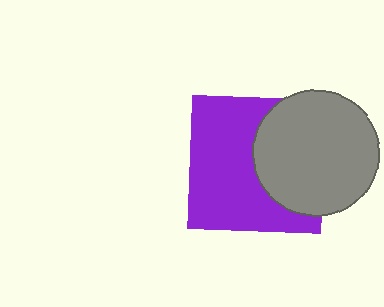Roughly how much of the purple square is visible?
About half of it is visible (roughly 61%).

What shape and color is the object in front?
The object in front is a gray circle.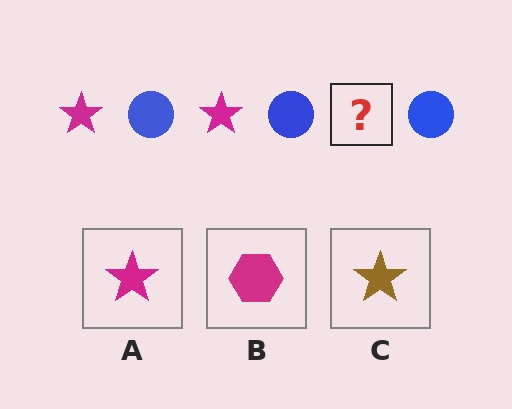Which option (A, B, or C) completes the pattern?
A.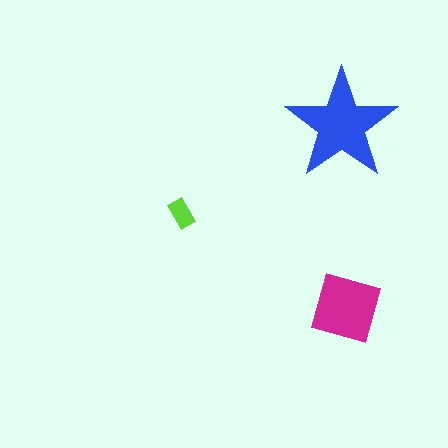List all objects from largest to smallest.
The blue star, the magenta diamond, the lime rectangle.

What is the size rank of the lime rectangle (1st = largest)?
3rd.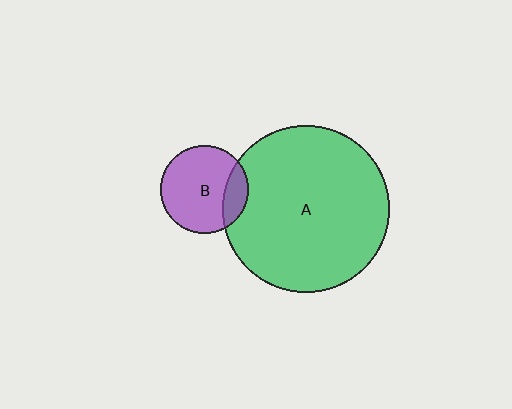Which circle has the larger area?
Circle A (green).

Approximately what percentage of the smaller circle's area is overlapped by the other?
Approximately 20%.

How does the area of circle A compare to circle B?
Approximately 3.6 times.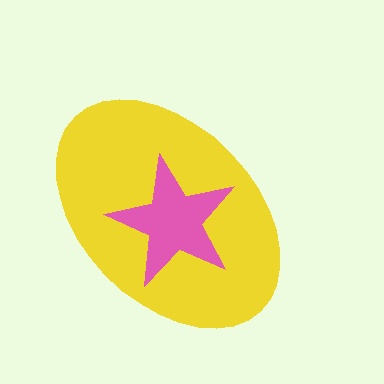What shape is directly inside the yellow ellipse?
The pink star.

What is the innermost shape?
The pink star.